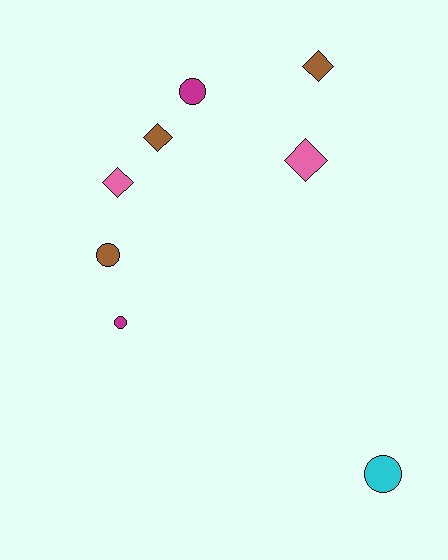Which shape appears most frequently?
Diamond, with 4 objects.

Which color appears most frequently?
Brown, with 3 objects.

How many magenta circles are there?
There are 2 magenta circles.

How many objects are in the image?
There are 8 objects.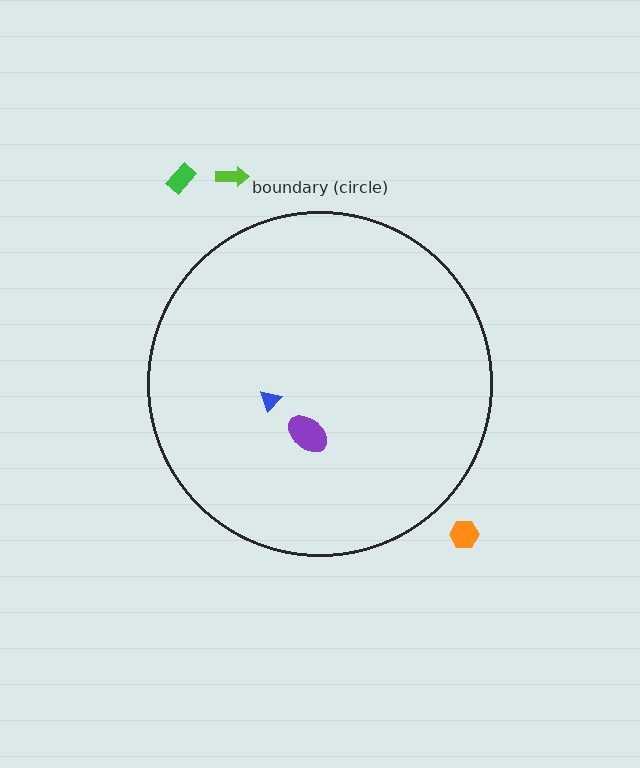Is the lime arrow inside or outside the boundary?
Outside.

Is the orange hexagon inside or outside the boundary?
Outside.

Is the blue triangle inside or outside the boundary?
Inside.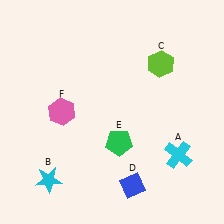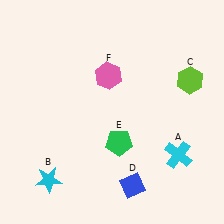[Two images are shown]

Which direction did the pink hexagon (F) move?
The pink hexagon (F) moved right.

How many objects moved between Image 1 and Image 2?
2 objects moved between the two images.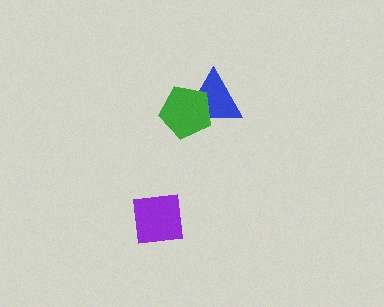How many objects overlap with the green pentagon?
1 object overlaps with the green pentagon.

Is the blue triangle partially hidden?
Yes, it is partially covered by another shape.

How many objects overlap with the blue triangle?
1 object overlaps with the blue triangle.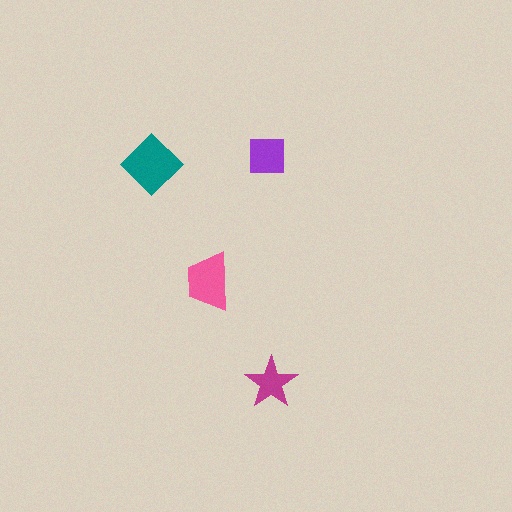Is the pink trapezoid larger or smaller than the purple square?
Larger.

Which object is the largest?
The teal diamond.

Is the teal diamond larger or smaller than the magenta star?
Larger.